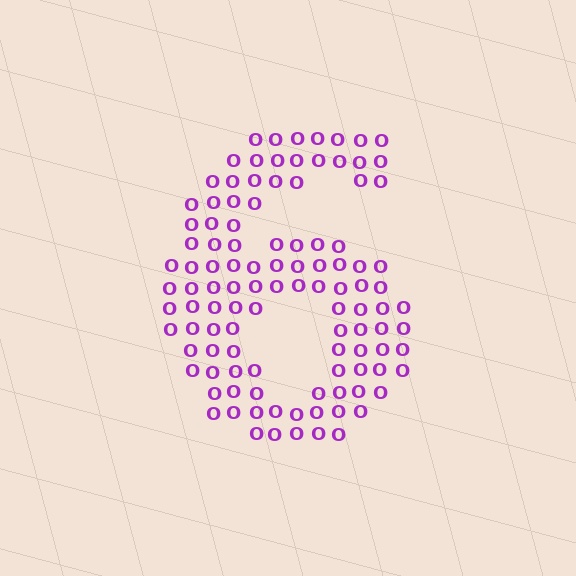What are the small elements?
The small elements are letter O's.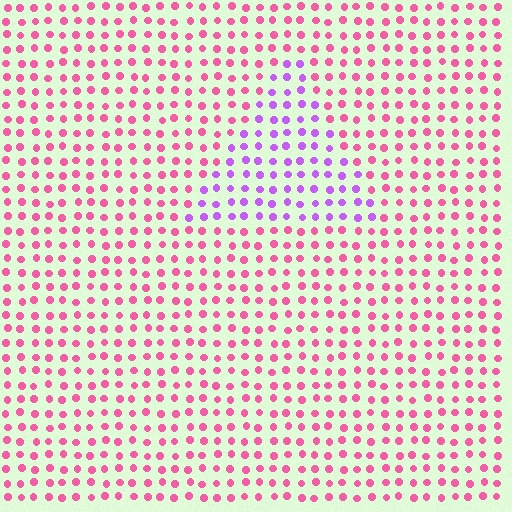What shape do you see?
I see a triangle.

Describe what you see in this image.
The image is filled with small pink elements in a uniform arrangement. A triangle-shaped region is visible where the elements are tinted to a slightly different hue, forming a subtle color boundary.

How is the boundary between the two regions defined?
The boundary is defined purely by a slight shift in hue (about 49 degrees). Spacing, size, and orientation are identical on both sides.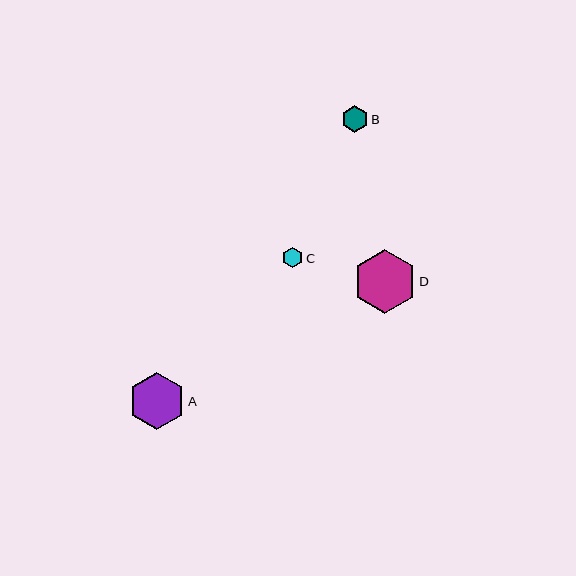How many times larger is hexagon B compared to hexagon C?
Hexagon B is approximately 1.3 times the size of hexagon C.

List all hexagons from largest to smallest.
From largest to smallest: D, A, B, C.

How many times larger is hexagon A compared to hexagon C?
Hexagon A is approximately 2.7 times the size of hexagon C.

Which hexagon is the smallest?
Hexagon C is the smallest with a size of approximately 21 pixels.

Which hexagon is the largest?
Hexagon D is the largest with a size of approximately 64 pixels.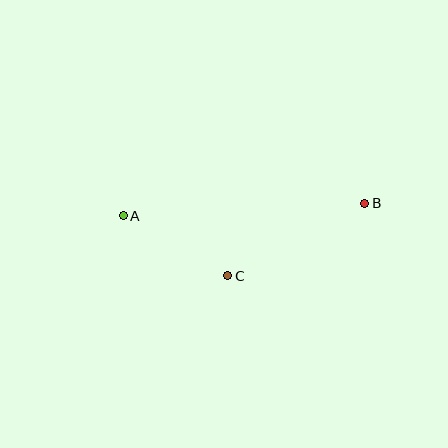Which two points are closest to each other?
Points A and C are closest to each other.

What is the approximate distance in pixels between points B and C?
The distance between B and C is approximately 155 pixels.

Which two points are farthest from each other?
Points A and B are farthest from each other.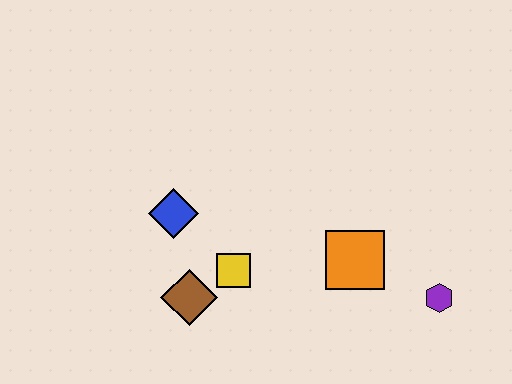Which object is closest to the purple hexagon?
The orange square is closest to the purple hexagon.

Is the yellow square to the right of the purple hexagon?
No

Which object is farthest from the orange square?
The blue diamond is farthest from the orange square.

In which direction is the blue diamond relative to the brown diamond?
The blue diamond is above the brown diamond.